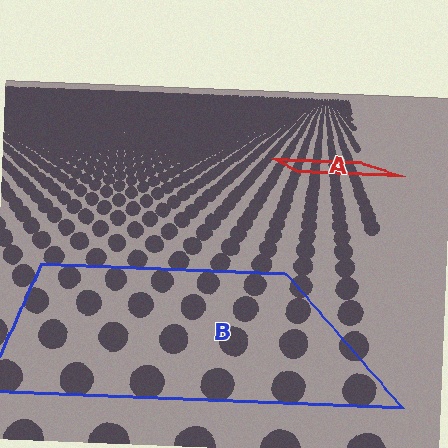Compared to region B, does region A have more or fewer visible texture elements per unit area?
Region A has more texture elements per unit area — they are packed more densely because it is farther away.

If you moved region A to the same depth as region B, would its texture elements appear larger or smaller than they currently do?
They would appear larger. At a closer depth, the same texture elements are projected at a bigger on-screen size.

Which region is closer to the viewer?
Region B is closer. The texture elements there are larger and more spread out.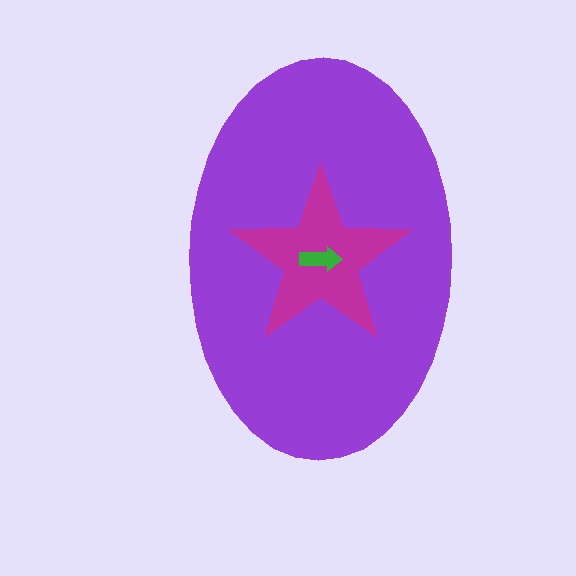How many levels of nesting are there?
3.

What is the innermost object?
The green arrow.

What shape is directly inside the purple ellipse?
The magenta star.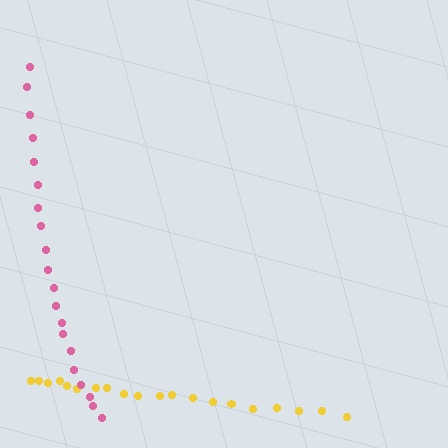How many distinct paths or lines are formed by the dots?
There are 2 distinct paths.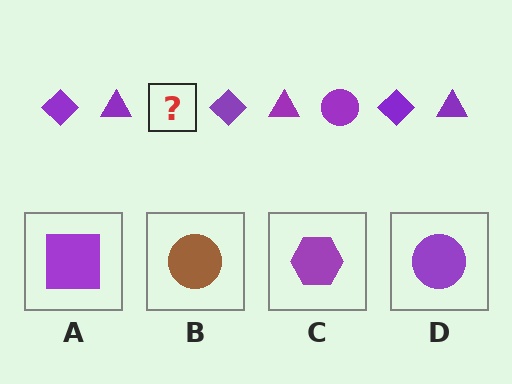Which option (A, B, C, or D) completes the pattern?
D.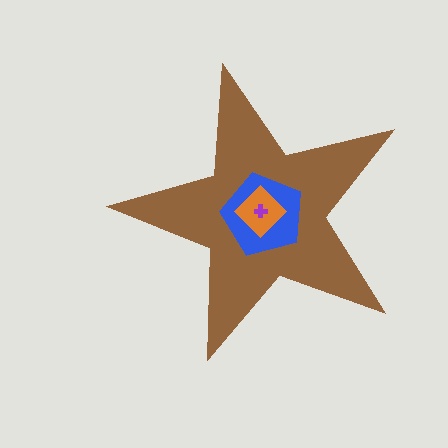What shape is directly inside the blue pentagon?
The orange diamond.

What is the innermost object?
The purple cross.